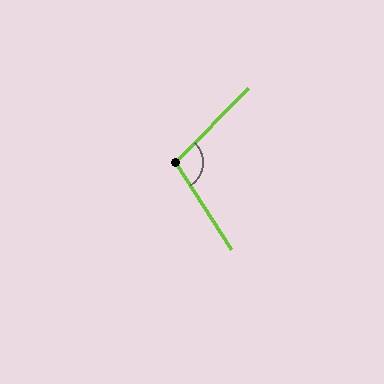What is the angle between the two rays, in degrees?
Approximately 102 degrees.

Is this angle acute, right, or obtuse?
It is obtuse.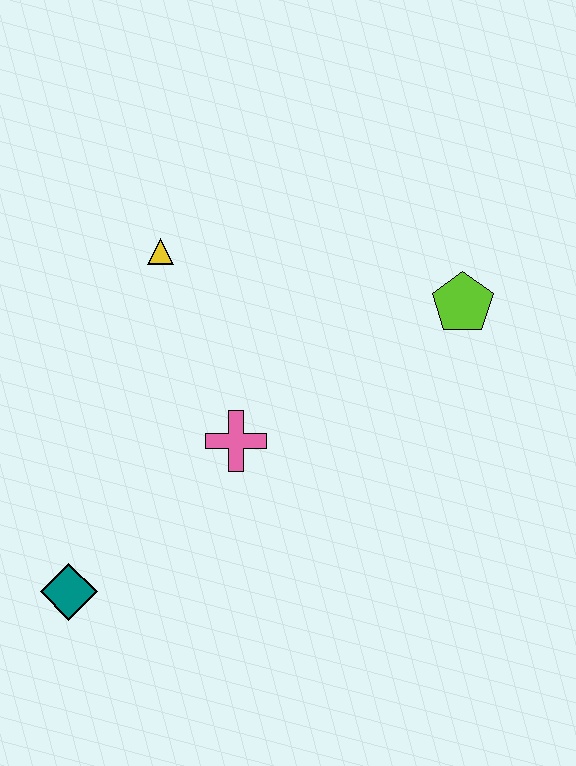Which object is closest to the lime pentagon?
The pink cross is closest to the lime pentagon.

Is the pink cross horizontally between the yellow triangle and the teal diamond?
No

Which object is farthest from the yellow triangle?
The teal diamond is farthest from the yellow triangle.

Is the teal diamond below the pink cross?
Yes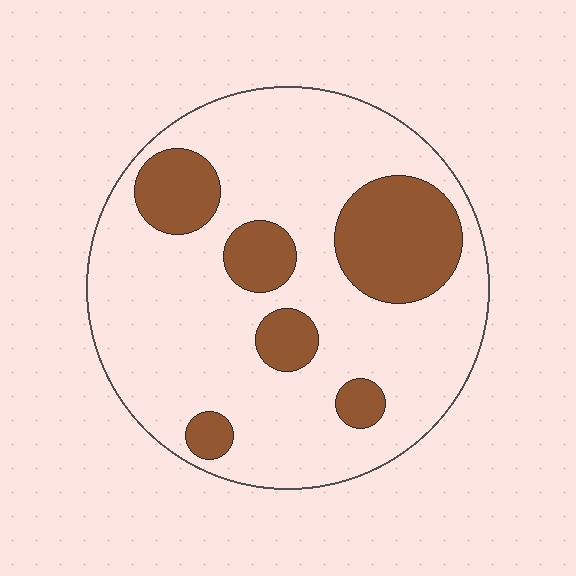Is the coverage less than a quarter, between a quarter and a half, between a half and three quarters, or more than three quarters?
Less than a quarter.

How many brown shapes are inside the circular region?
6.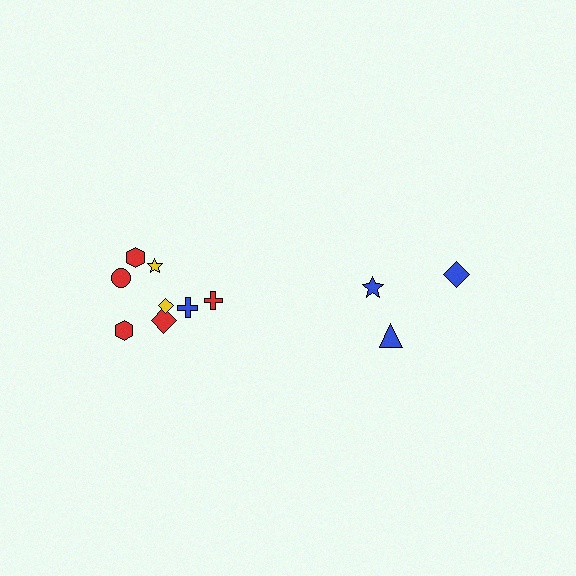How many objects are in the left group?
There are 8 objects.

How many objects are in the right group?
There are 3 objects.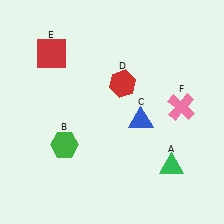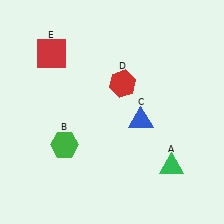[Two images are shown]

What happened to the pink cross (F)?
The pink cross (F) was removed in Image 2. It was in the top-right area of Image 1.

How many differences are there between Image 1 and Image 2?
There is 1 difference between the two images.